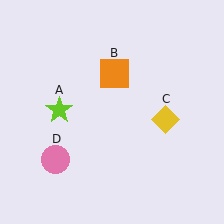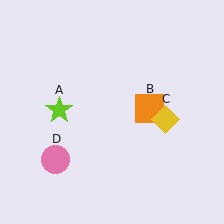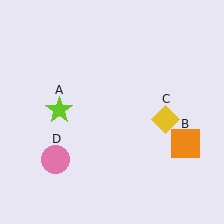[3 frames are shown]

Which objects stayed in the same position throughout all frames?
Lime star (object A) and yellow diamond (object C) and pink circle (object D) remained stationary.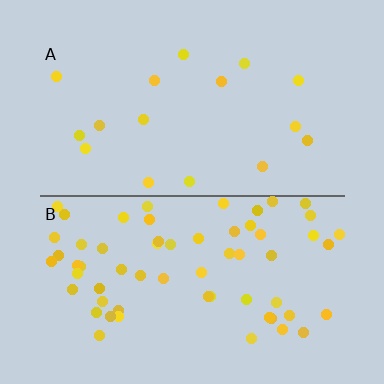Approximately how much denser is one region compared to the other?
Approximately 3.8× — region B over region A.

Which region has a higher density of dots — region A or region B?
B (the bottom).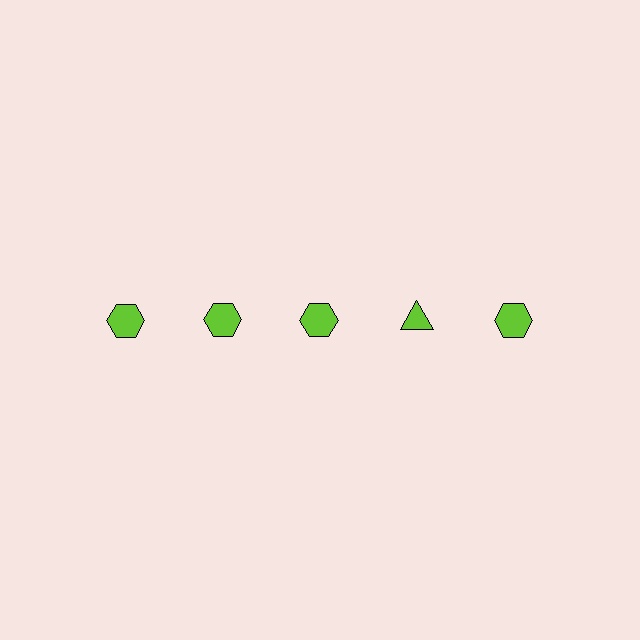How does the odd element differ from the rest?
It has a different shape: triangle instead of hexagon.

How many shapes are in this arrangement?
There are 5 shapes arranged in a grid pattern.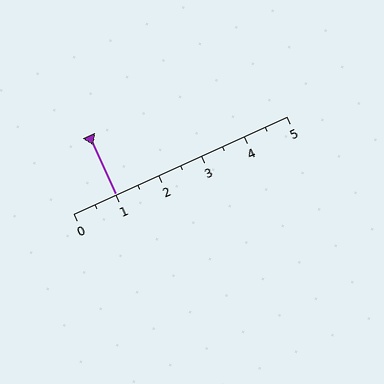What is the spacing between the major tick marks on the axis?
The major ticks are spaced 1 apart.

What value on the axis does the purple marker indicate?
The marker indicates approximately 1.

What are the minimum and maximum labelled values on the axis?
The axis runs from 0 to 5.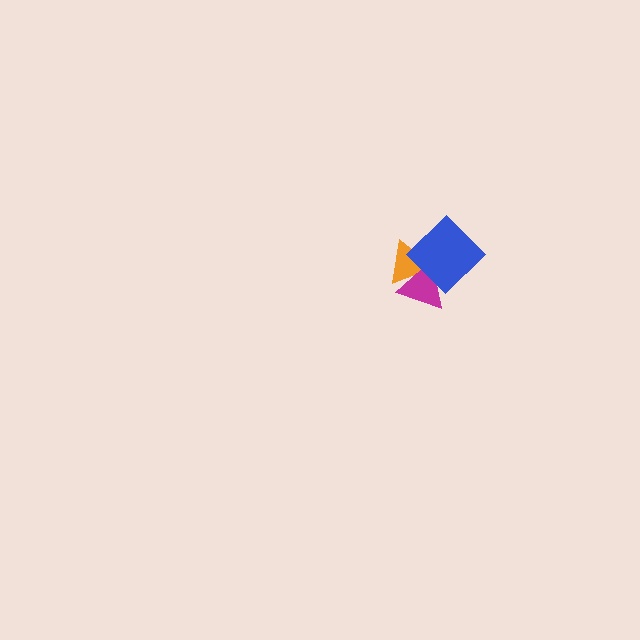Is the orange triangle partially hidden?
Yes, it is partially covered by another shape.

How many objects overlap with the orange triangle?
2 objects overlap with the orange triangle.